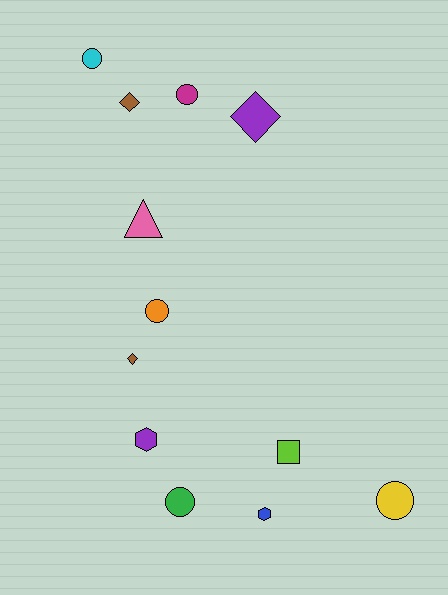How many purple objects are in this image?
There are 2 purple objects.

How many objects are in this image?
There are 12 objects.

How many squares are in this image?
There is 1 square.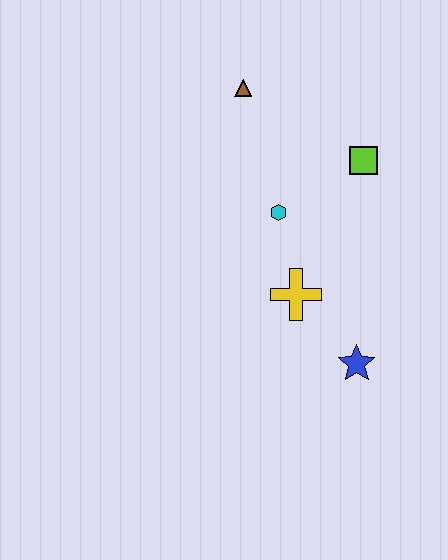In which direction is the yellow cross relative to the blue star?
The yellow cross is above the blue star.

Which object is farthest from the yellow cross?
The brown triangle is farthest from the yellow cross.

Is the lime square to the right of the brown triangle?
Yes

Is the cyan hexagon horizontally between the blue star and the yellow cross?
No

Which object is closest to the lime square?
The cyan hexagon is closest to the lime square.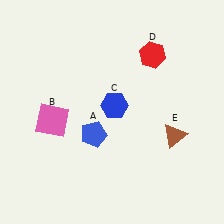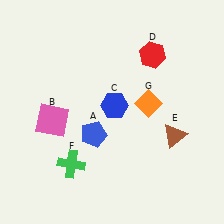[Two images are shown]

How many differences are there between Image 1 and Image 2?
There are 2 differences between the two images.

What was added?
A green cross (F), an orange diamond (G) were added in Image 2.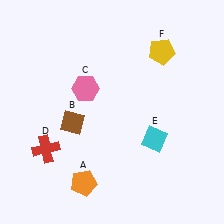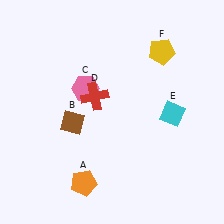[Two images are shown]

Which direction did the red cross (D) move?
The red cross (D) moved up.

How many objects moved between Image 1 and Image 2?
2 objects moved between the two images.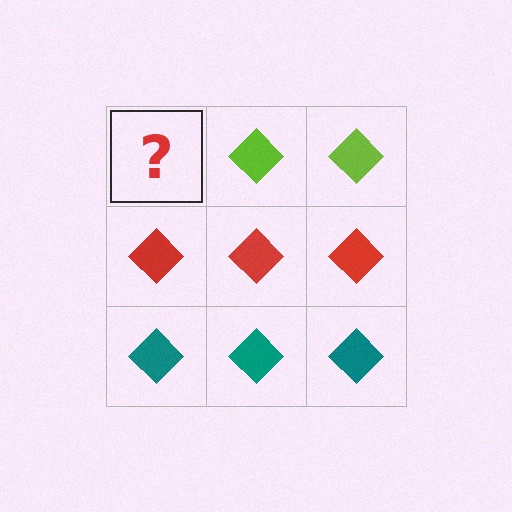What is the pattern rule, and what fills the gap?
The rule is that each row has a consistent color. The gap should be filled with a lime diamond.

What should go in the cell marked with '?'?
The missing cell should contain a lime diamond.